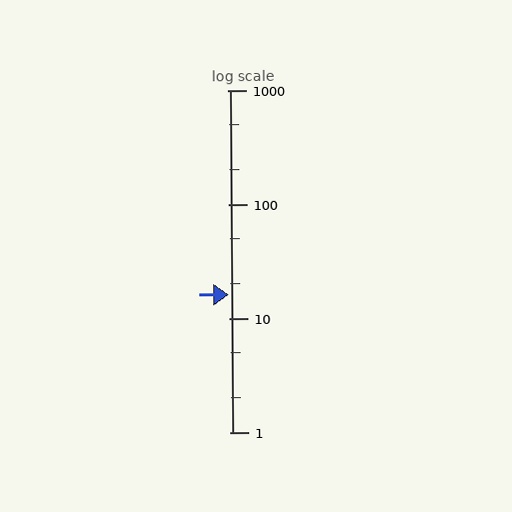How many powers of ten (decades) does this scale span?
The scale spans 3 decades, from 1 to 1000.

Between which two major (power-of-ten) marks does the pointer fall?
The pointer is between 10 and 100.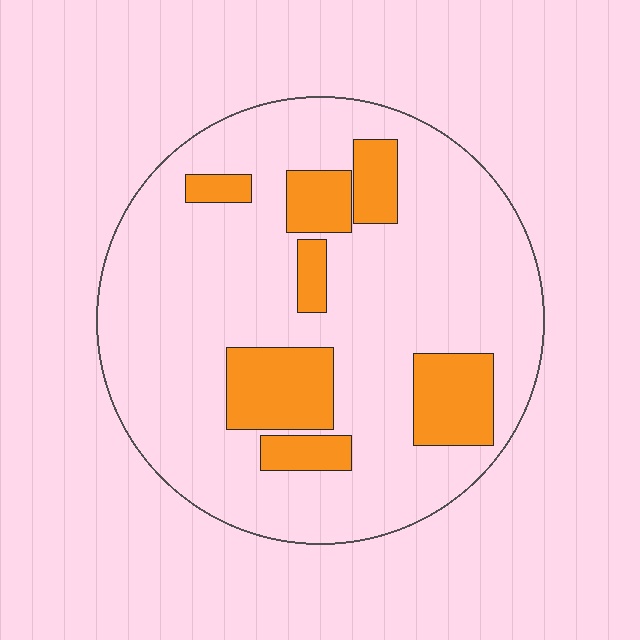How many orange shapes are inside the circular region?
7.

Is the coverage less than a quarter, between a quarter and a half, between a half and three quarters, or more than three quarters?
Less than a quarter.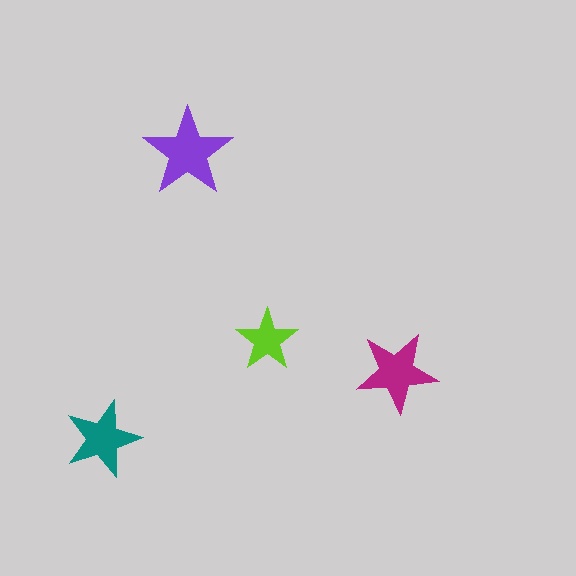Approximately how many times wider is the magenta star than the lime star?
About 1.5 times wider.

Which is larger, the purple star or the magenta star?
The purple one.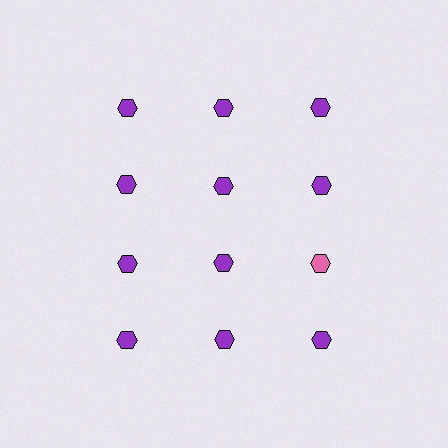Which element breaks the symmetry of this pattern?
The pink hexagon in the third row, center column breaks the symmetry. All other shapes are purple hexagons.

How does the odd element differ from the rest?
It has a different color: pink instead of purple.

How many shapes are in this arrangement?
There are 12 shapes arranged in a grid pattern.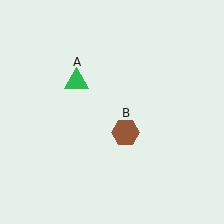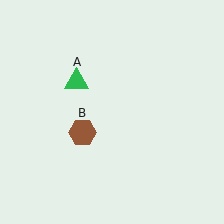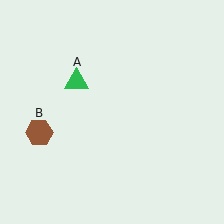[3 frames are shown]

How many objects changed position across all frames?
1 object changed position: brown hexagon (object B).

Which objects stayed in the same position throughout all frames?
Green triangle (object A) remained stationary.